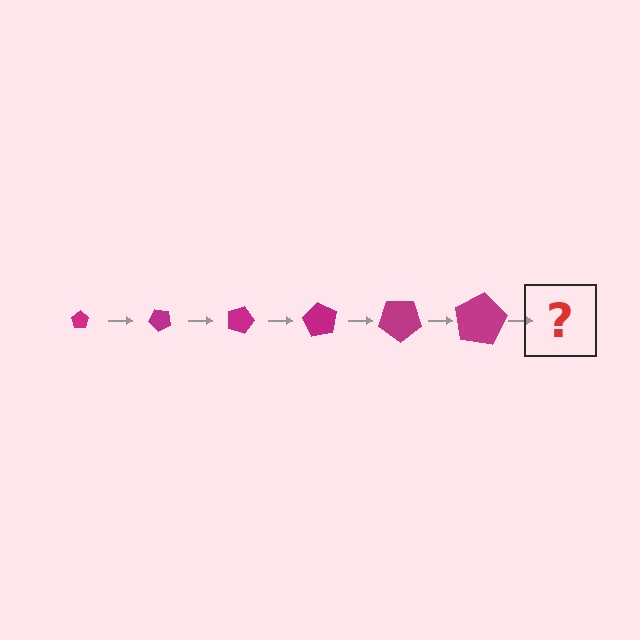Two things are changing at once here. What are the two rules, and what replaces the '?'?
The two rules are that the pentagon grows larger each step and it rotates 45 degrees each step. The '?' should be a pentagon, larger than the previous one and rotated 270 degrees from the start.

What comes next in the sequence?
The next element should be a pentagon, larger than the previous one and rotated 270 degrees from the start.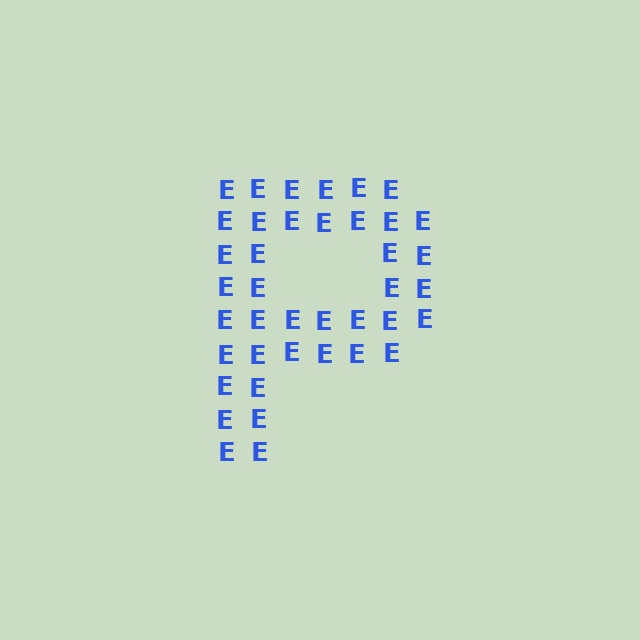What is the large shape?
The large shape is the letter P.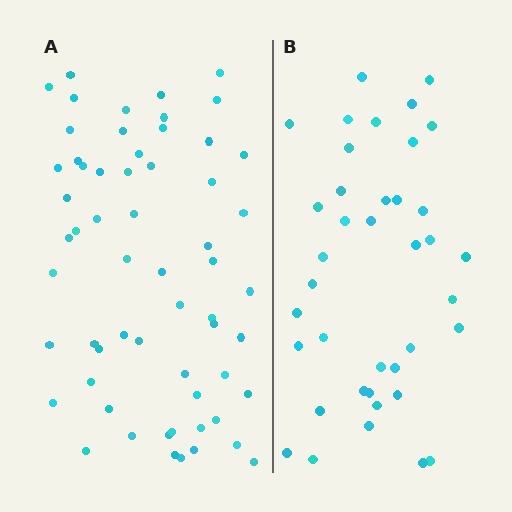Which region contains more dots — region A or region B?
Region A (the left region) has more dots.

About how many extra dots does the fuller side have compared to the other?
Region A has approximately 20 more dots than region B.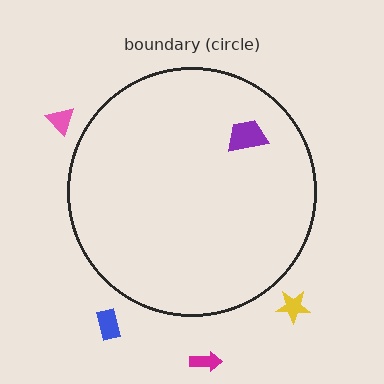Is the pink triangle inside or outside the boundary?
Outside.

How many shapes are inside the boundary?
1 inside, 4 outside.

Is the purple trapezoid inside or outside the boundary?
Inside.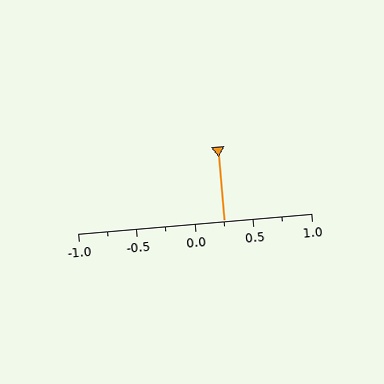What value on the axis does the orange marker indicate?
The marker indicates approximately 0.25.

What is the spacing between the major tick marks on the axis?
The major ticks are spaced 0.5 apart.